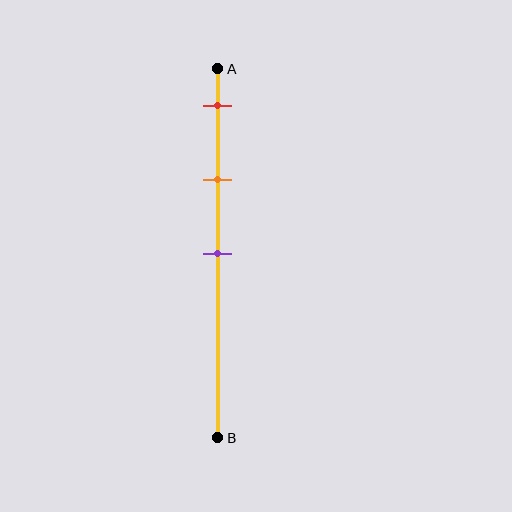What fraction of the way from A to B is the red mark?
The red mark is approximately 10% (0.1) of the way from A to B.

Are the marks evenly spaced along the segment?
Yes, the marks are approximately evenly spaced.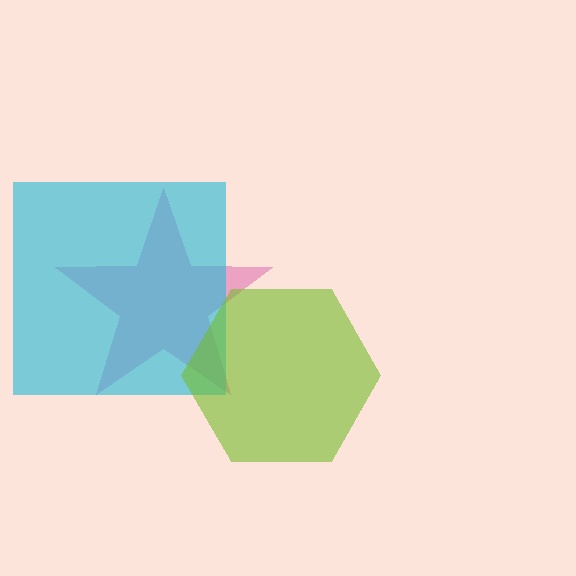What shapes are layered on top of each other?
The layered shapes are: a pink star, a cyan square, a lime hexagon.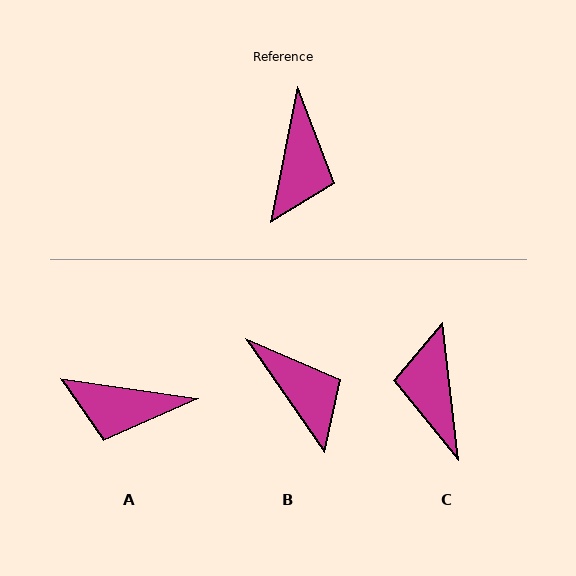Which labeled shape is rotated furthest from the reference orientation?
C, about 162 degrees away.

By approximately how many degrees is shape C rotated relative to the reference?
Approximately 162 degrees clockwise.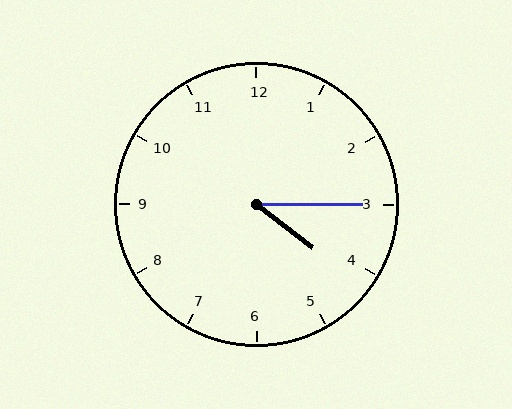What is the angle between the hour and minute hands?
Approximately 38 degrees.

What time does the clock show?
4:15.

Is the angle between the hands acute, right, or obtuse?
It is acute.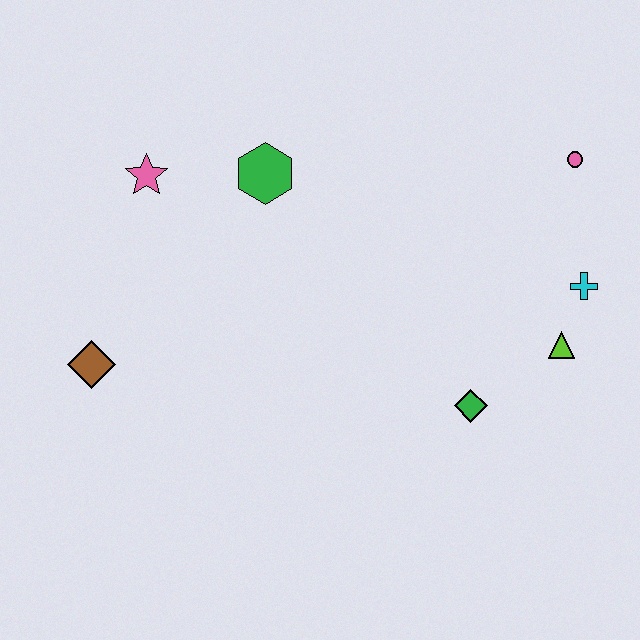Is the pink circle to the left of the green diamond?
No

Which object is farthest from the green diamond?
The pink star is farthest from the green diamond.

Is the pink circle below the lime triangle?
No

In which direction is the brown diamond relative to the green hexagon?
The brown diamond is below the green hexagon.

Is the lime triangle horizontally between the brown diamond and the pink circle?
Yes